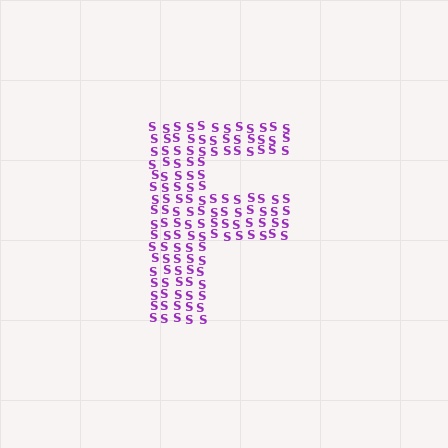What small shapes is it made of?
It is made of small letter S's.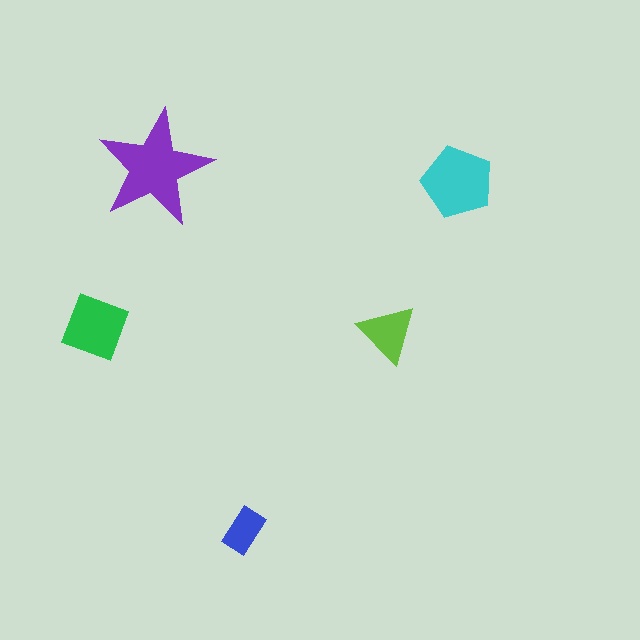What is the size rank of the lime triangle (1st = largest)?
4th.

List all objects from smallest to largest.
The blue rectangle, the lime triangle, the green square, the cyan pentagon, the purple star.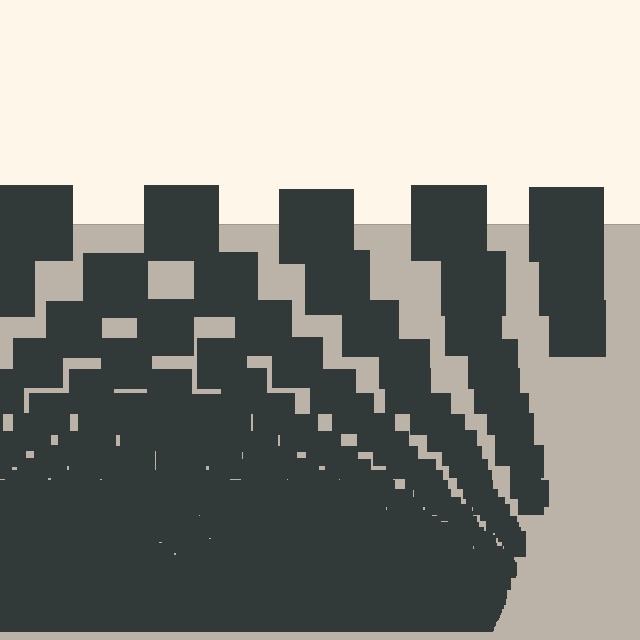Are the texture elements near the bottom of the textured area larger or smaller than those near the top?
Smaller. The gradient is inverted — elements near the bottom are smaller and denser.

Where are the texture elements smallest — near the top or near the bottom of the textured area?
Near the bottom.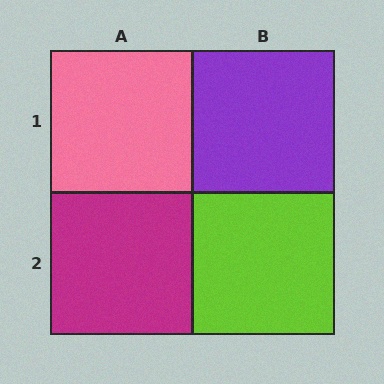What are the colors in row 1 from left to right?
Pink, purple.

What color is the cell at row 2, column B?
Lime.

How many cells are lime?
1 cell is lime.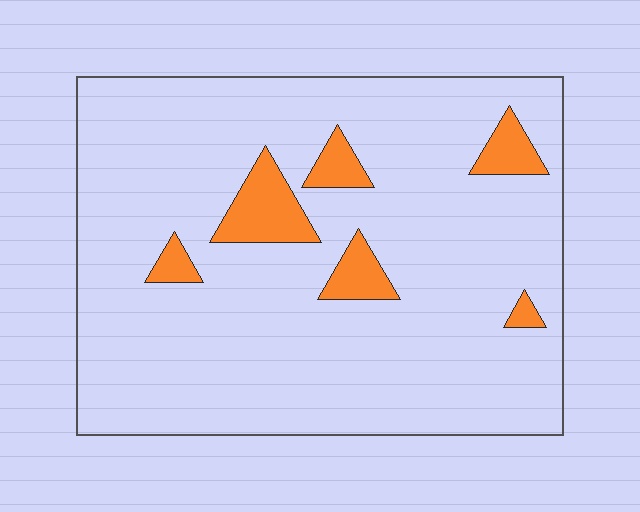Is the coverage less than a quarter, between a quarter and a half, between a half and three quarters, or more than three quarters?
Less than a quarter.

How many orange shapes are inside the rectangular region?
6.